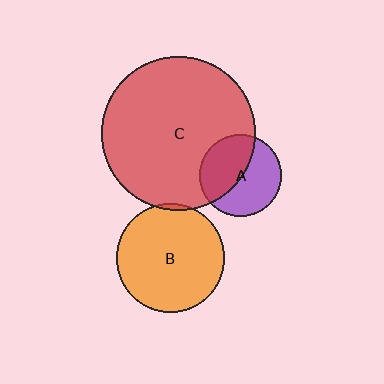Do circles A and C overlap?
Yes.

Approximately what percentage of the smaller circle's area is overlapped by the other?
Approximately 45%.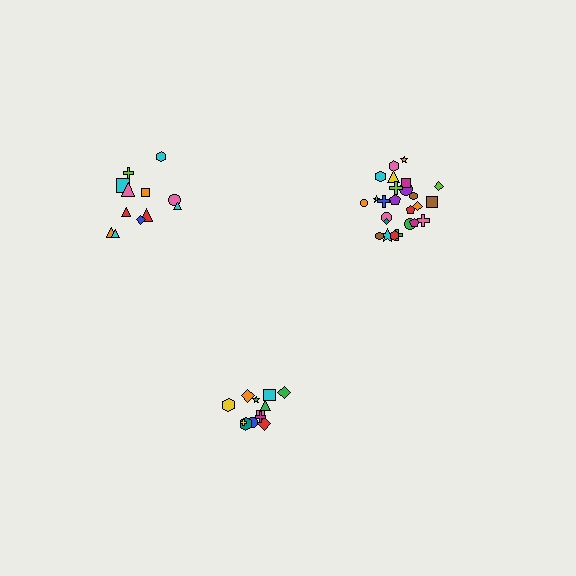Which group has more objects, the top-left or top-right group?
The top-right group.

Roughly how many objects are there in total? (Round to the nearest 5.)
Roughly 50 objects in total.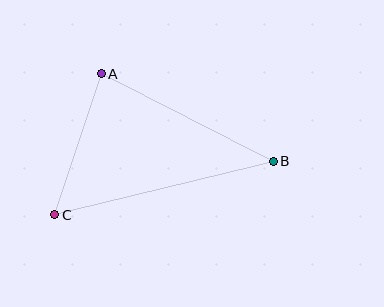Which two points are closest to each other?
Points A and C are closest to each other.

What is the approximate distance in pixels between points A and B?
The distance between A and B is approximately 193 pixels.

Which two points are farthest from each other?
Points B and C are farthest from each other.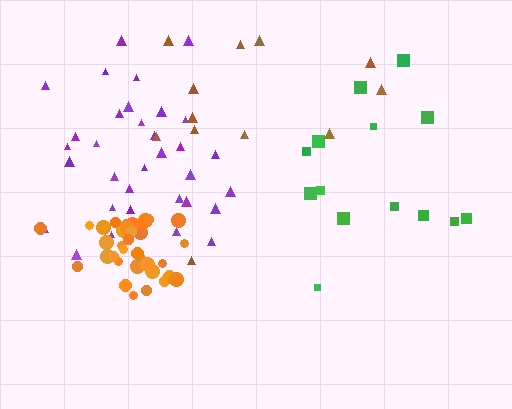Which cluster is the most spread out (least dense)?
Brown.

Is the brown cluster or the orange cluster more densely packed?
Orange.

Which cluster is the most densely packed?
Orange.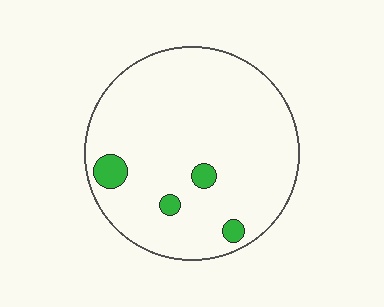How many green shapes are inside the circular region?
4.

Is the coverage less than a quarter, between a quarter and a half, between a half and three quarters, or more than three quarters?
Less than a quarter.